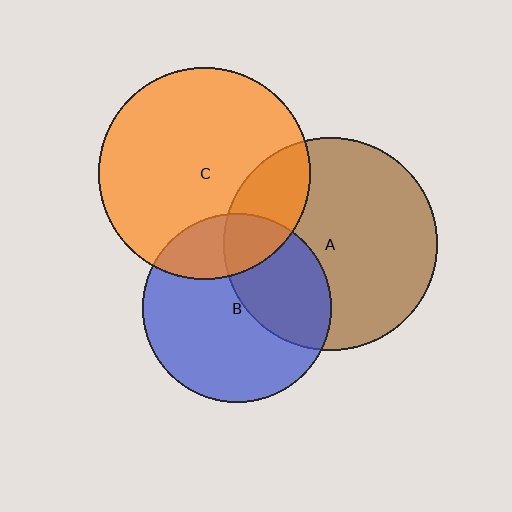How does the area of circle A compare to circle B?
Approximately 1.3 times.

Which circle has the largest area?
Circle A (brown).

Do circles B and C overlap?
Yes.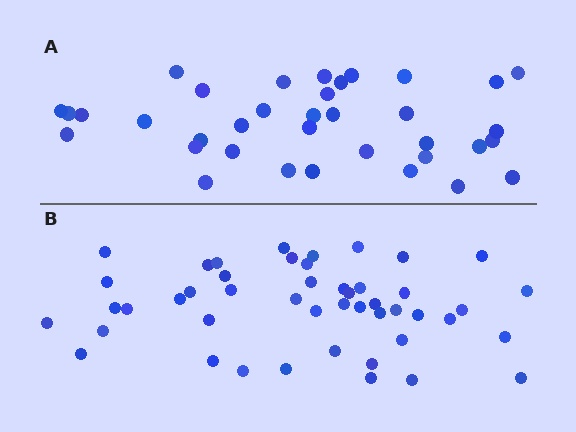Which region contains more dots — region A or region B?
Region B (the bottom region) has more dots.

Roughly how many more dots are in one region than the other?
Region B has roughly 12 or so more dots than region A.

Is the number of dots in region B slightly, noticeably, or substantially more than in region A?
Region B has noticeably more, but not dramatically so. The ratio is roughly 1.3 to 1.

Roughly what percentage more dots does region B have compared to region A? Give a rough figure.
About 30% more.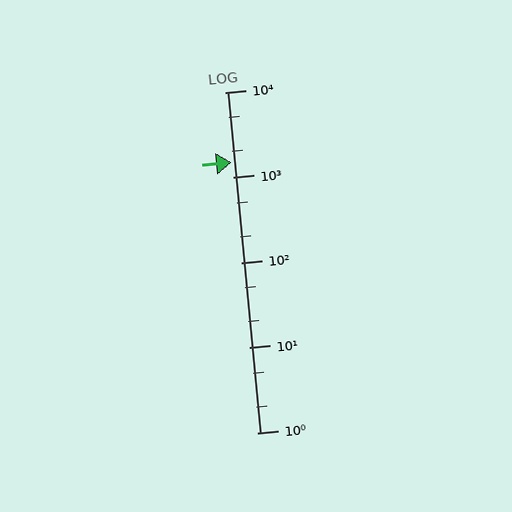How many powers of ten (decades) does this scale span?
The scale spans 4 decades, from 1 to 10000.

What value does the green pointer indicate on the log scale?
The pointer indicates approximately 1500.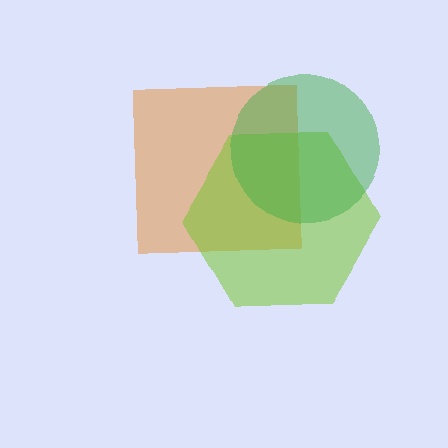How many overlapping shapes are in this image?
There are 3 overlapping shapes in the image.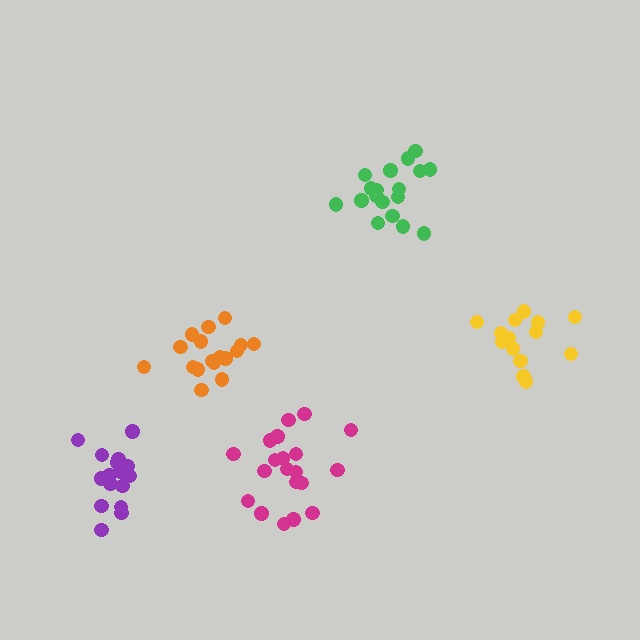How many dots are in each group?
Group 1: 14 dots, Group 2: 17 dots, Group 3: 20 dots, Group 4: 17 dots, Group 5: 18 dots (86 total).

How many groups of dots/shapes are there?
There are 5 groups.